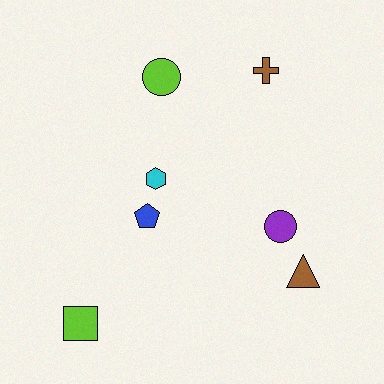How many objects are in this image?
There are 7 objects.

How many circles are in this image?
There are 2 circles.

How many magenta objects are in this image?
There are no magenta objects.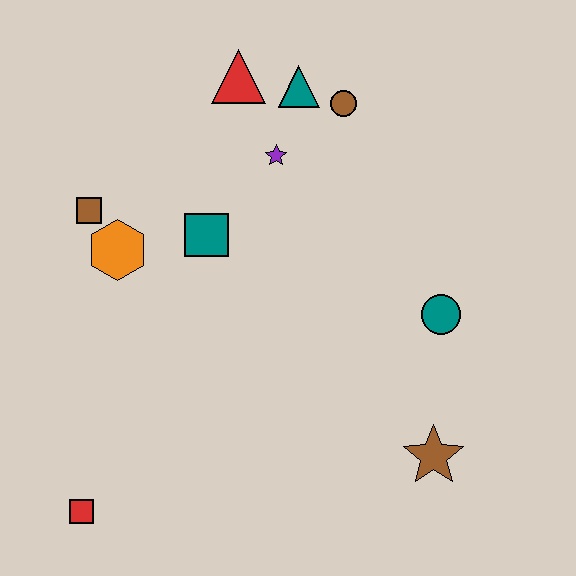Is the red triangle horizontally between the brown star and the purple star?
No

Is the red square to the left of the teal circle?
Yes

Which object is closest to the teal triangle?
The brown circle is closest to the teal triangle.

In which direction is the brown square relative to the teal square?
The brown square is to the left of the teal square.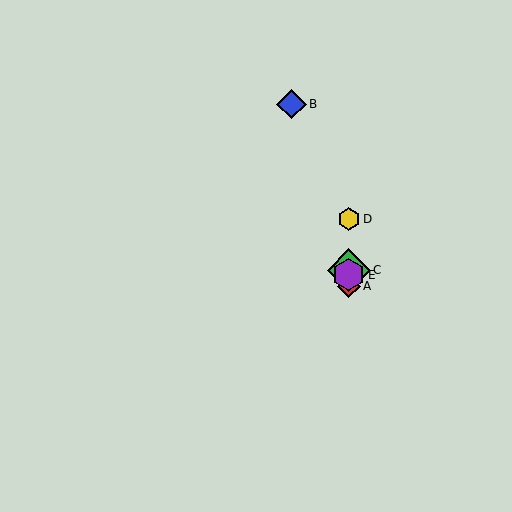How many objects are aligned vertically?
4 objects (A, C, D, E) are aligned vertically.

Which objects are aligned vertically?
Objects A, C, D, E are aligned vertically.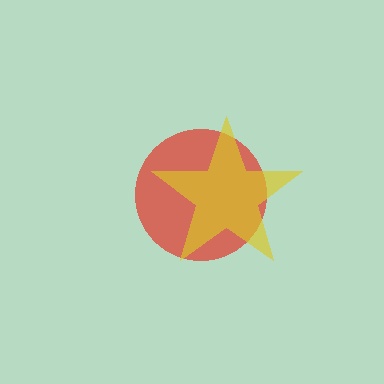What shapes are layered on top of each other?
The layered shapes are: a red circle, a yellow star.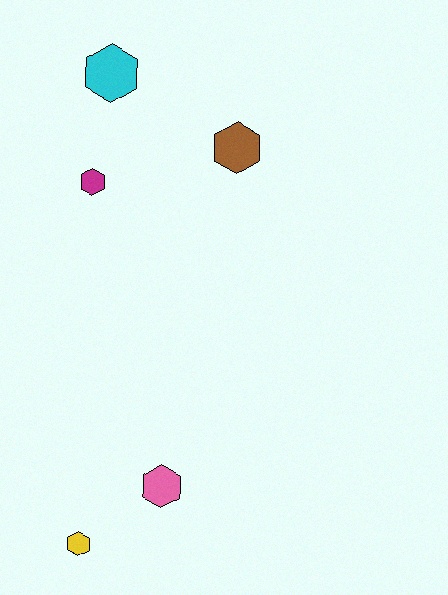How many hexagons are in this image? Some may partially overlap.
There are 5 hexagons.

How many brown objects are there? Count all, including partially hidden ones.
There is 1 brown object.